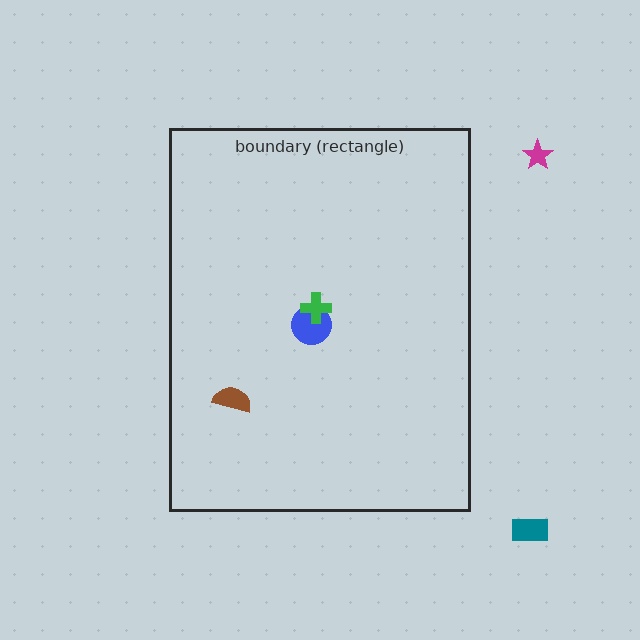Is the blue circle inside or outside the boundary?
Inside.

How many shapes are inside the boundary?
3 inside, 2 outside.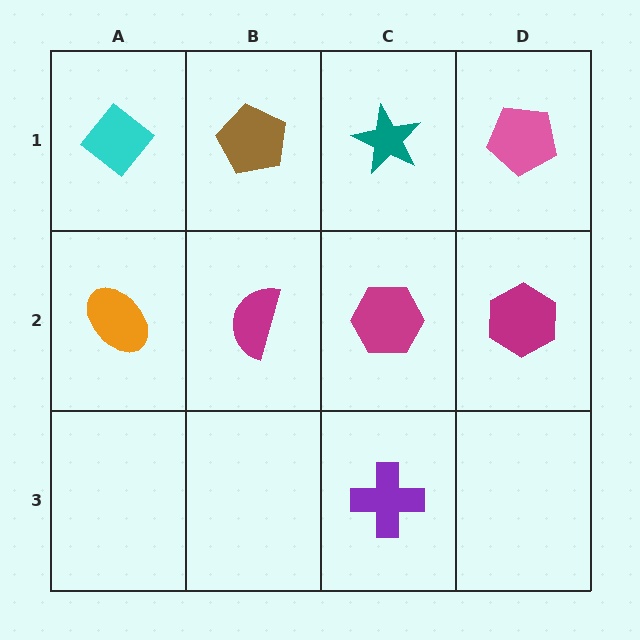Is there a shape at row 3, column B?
No, that cell is empty.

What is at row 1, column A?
A cyan diamond.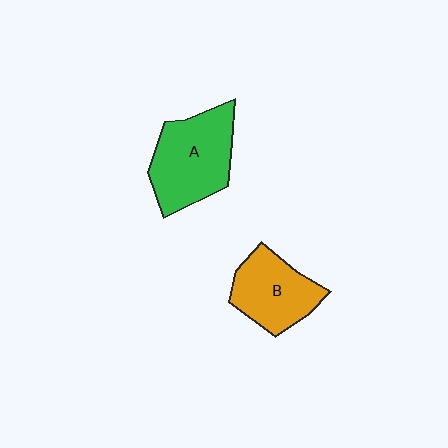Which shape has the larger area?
Shape A (green).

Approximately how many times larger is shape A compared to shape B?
Approximately 1.3 times.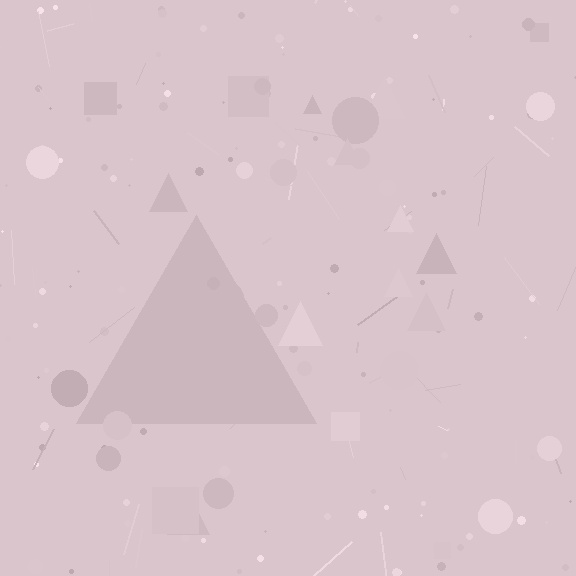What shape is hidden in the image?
A triangle is hidden in the image.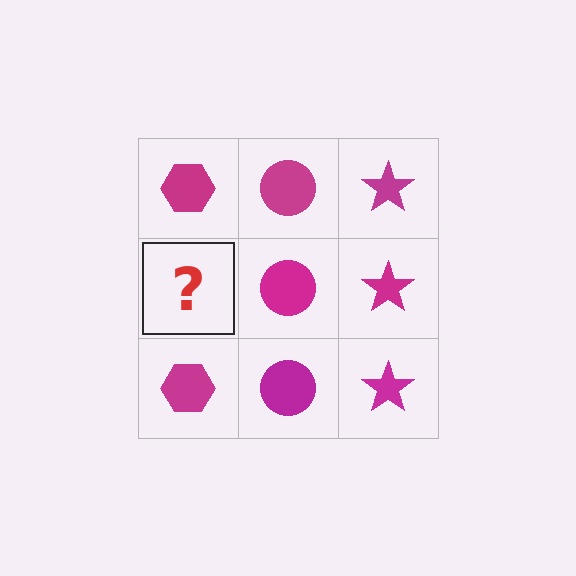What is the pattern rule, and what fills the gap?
The rule is that each column has a consistent shape. The gap should be filled with a magenta hexagon.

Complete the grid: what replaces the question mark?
The question mark should be replaced with a magenta hexagon.